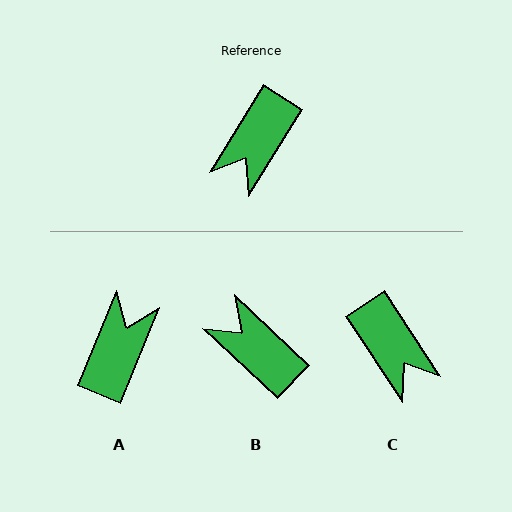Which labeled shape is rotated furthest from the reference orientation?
A, about 170 degrees away.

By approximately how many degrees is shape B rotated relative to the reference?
Approximately 101 degrees clockwise.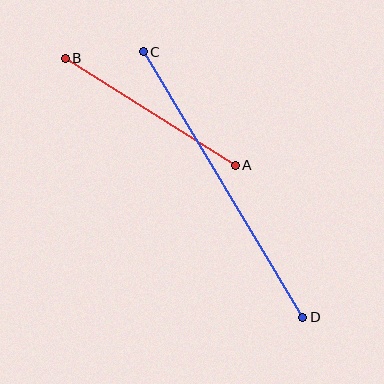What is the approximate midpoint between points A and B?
The midpoint is at approximately (150, 112) pixels.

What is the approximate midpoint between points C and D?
The midpoint is at approximately (223, 184) pixels.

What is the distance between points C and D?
The distance is approximately 310 pixels.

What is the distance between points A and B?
The distance is approximately 201 pixels.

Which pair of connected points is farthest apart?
Points C and D are farthest apart.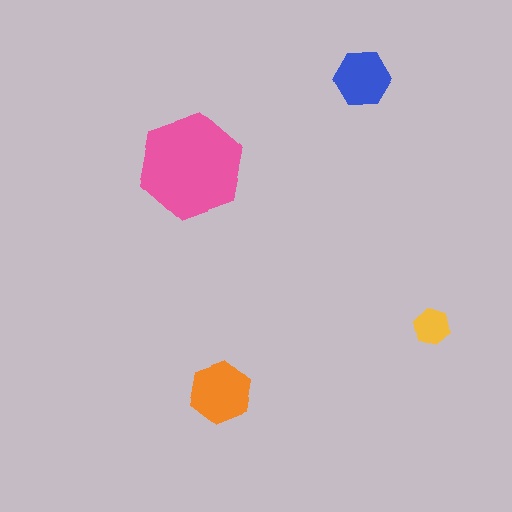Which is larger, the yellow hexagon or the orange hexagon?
The orange one.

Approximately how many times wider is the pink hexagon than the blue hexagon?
About 2 times wider.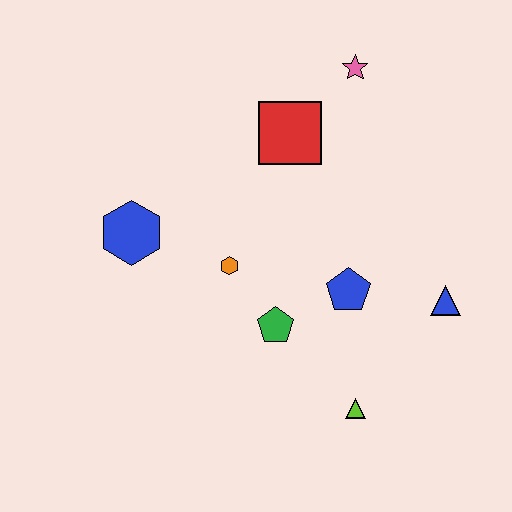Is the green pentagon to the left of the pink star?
Yes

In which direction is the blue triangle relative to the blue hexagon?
The blue triangle is to the right of the blue hexagon.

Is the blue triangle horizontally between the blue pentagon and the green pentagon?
No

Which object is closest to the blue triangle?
The blue pentagon is closest to the blue triangle.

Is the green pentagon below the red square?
Yes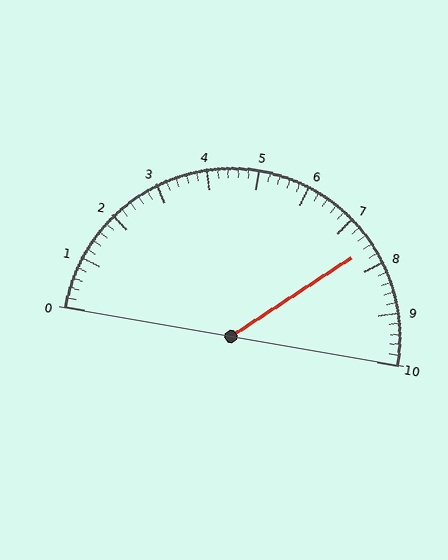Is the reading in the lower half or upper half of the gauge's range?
The reading is in the upper half of the range (0 to 10).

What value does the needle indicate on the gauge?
The needle indicates approximately 7.6.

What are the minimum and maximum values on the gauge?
The gauge ranges from 0 to 10.